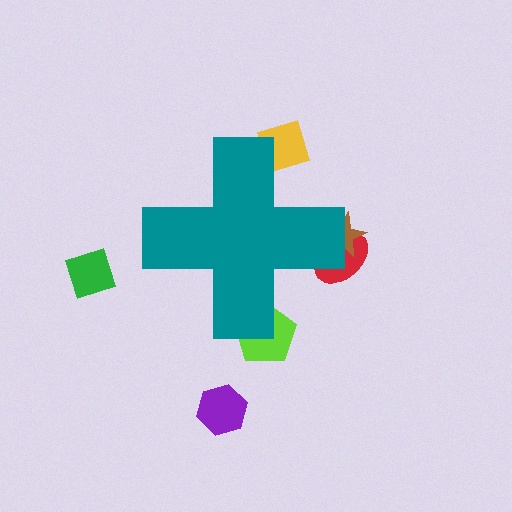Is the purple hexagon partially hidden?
No, the purple hexagon is fully visible.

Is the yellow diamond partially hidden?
Yes, the yellow diamond is partially hidden behind the teal cross.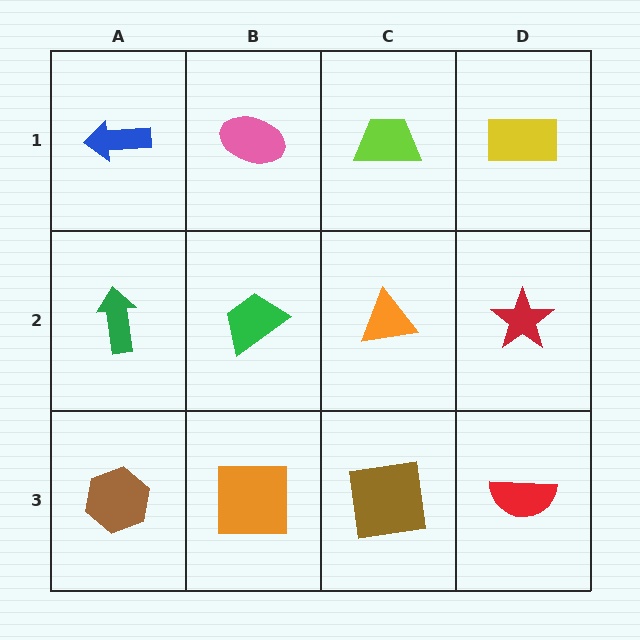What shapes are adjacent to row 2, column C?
A lime trapezoid (row 1, column C), a brown square (row 3, column C), a green trapezoid (row 2, column B), a red star (row 2, column D).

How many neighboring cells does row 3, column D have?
2.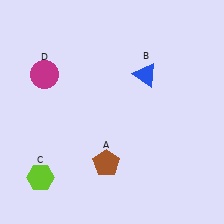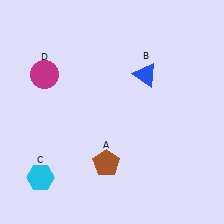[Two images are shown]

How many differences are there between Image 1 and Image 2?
There is 1 difference between the two images.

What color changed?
The hexagon (C) changed from lime in Image 1 to cyan in Image 2.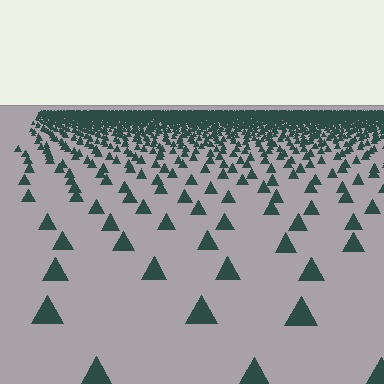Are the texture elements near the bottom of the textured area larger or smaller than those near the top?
Larger. Near the bottom, elements are closer to the viewer and appear at a bigger on-screen size.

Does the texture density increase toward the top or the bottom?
Density increases toward the top.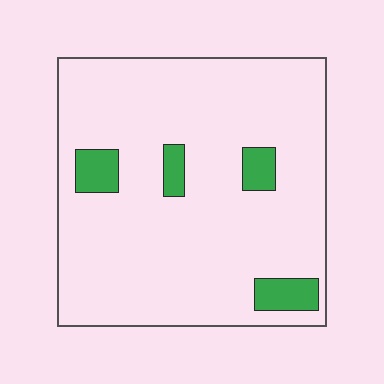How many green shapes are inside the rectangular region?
4.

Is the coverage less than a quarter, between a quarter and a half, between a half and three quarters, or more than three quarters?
Less than a quarter.